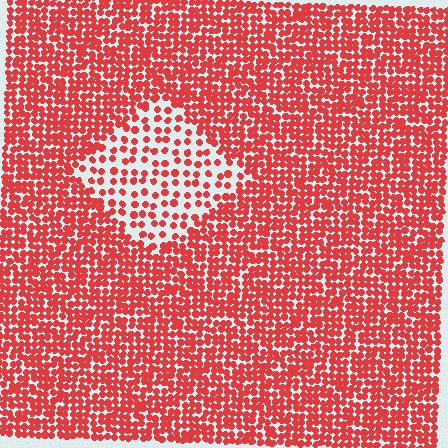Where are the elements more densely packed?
The elements are more densely packed outside the diamond boundary.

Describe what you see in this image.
The image contains small red elements arranged at two different densities. A diamond-shaped region is visible where the elements are less densely packed than the surrounding area.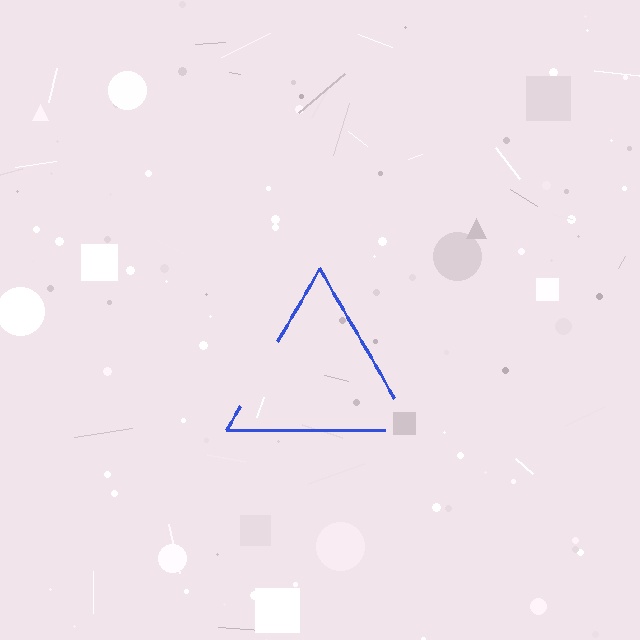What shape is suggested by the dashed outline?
The dashed outline suggests a triangle.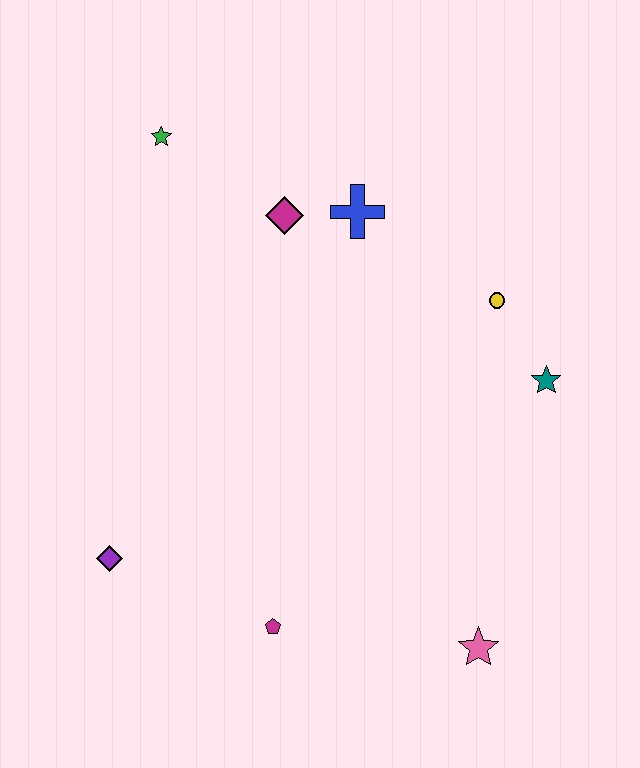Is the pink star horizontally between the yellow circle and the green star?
Yes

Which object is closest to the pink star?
The magenta pentagon is closest to the pink star.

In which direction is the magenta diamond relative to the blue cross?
The magenta diamond is to the left of the blue cross.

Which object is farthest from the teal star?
The purple diamond is farthest from the teal star.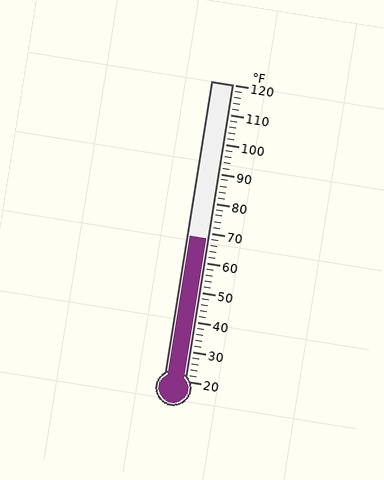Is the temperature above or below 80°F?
The temperature is below 80°F.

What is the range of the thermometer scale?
The thermometer scale ranges from 20°F to 120°F.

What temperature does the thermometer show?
The thermometer shows approximately 68°F.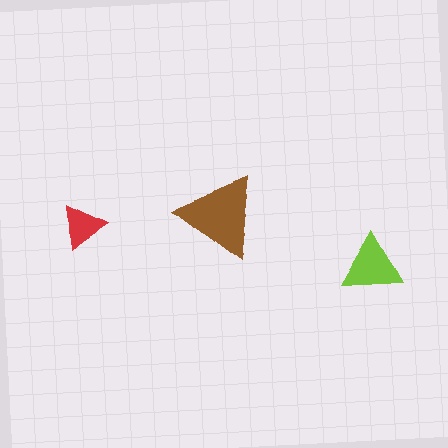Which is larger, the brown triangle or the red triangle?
The brown one.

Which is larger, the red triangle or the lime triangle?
The lime one.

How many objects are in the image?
There are 3 objects in the image.